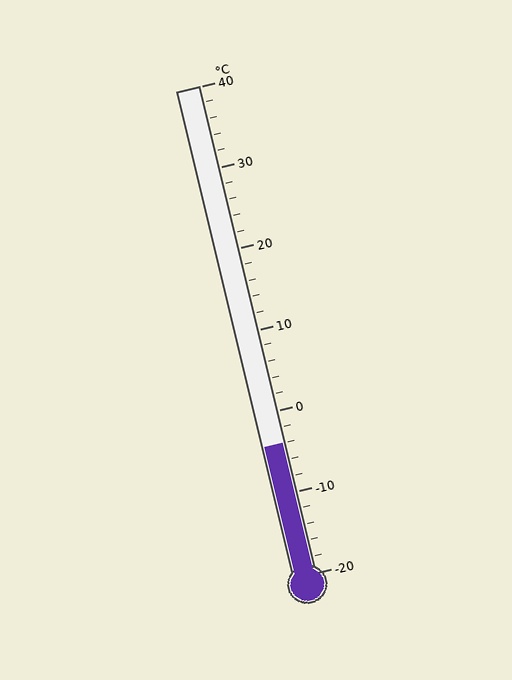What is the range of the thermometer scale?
The thermometer scale ranges from -20°C to 40°C.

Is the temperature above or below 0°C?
The temperature is below 0°C.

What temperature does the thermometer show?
The thermometer shows approximately -4°C.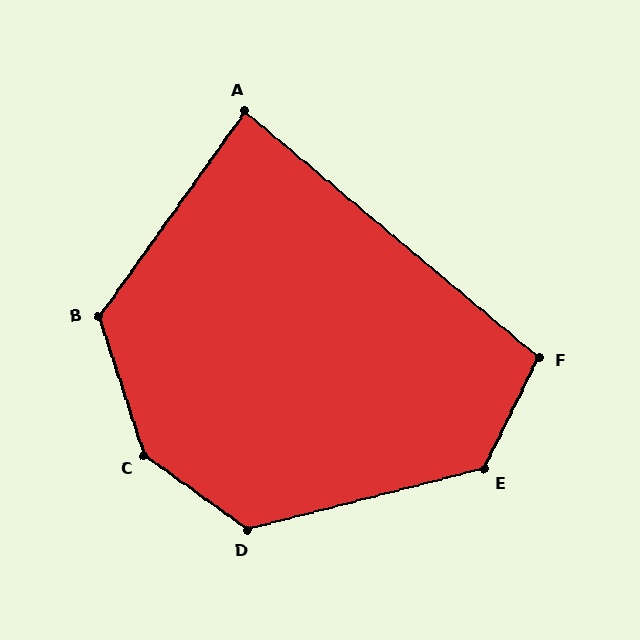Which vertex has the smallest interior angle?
A, at approximately 86 degrees.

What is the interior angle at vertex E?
Approximately 130 degrees (obtuse).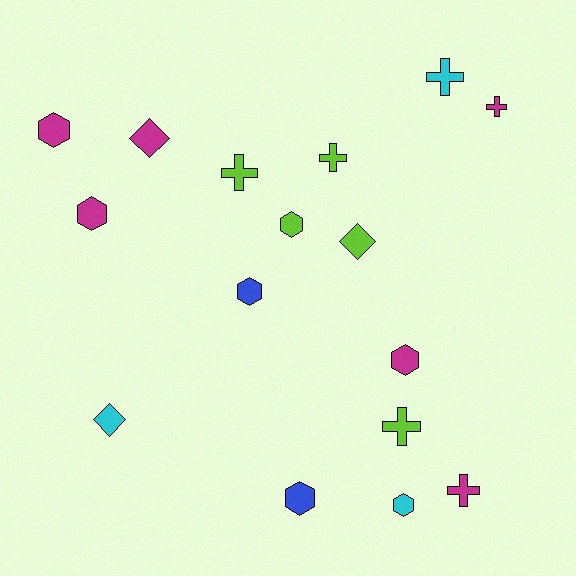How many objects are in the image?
There are 16 objects.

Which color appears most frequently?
Magenta, with 6 objects.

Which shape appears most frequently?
Hexagon, with 7 objects.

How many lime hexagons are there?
There is 1 lime hexagon.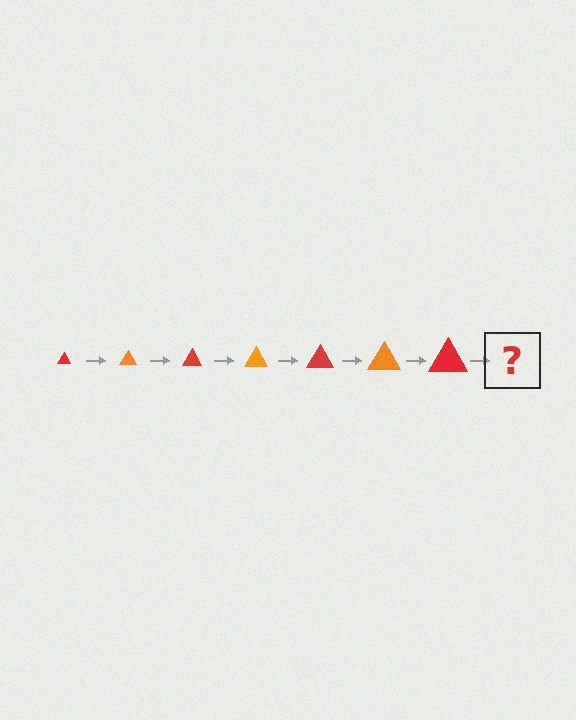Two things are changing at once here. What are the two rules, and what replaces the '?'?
The two rules are that the triangle grows larger each step and the color cycles through red and orange. The '?' should be an orange triangle, larger than the previous one.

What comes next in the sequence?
The next element should be an orange triangle, larger than the previous one.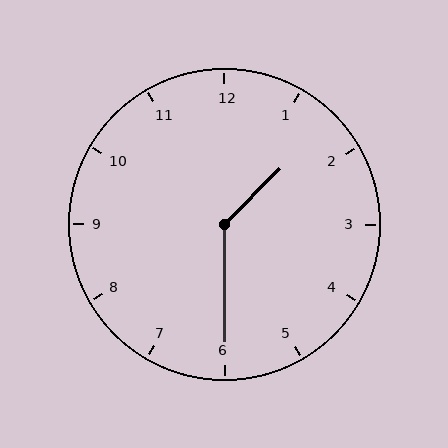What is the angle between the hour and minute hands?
Approximately 135 degrees.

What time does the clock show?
1:30.